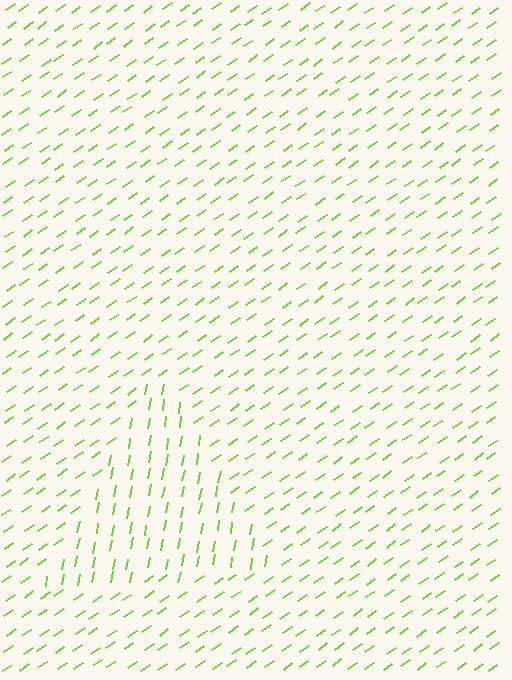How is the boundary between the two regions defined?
The boundary is defined purely by a change in line orientation (approximately 45 degrees difference). All lines are the same color and thickness.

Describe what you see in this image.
The image is filled with small lime line segments. A triangle region in the image has lines oriented differently from the surrounding lines, creating a visible texture boundary.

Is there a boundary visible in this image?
Yes, there is a texture boundary formed by a change in line orientation.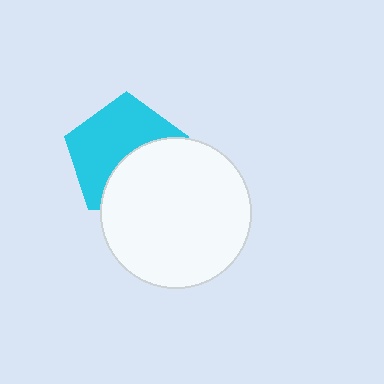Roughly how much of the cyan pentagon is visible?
About half of it is visible (roughly 58%).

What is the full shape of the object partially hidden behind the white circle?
The partially hidden object is a cyan pentagon.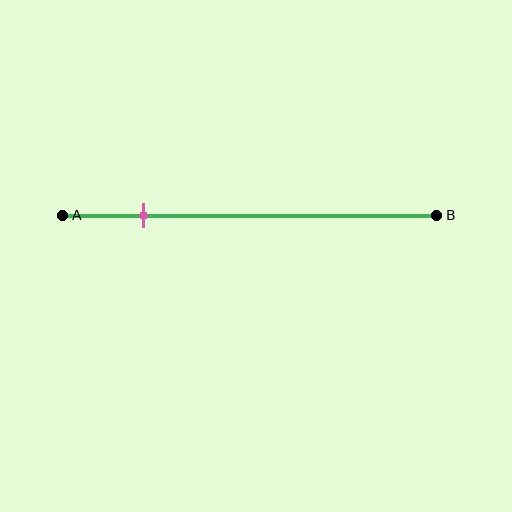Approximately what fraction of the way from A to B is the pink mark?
The pink mark is approximately 20% of the way from A to B.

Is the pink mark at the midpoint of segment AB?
No, the mark is at about 20% from A, not at the 50% midpoint.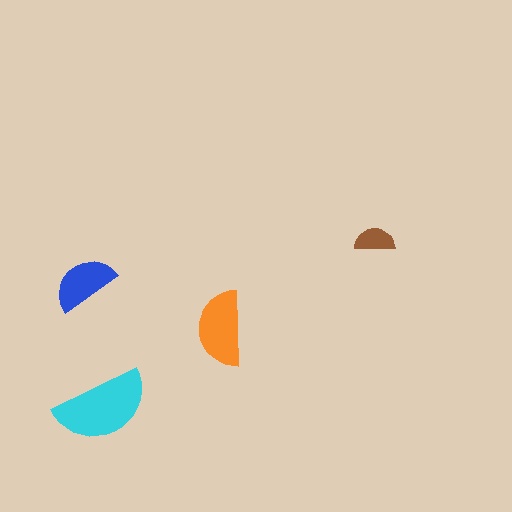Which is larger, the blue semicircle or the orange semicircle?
The orange one.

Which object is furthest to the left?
The blue semicircle is leftmost.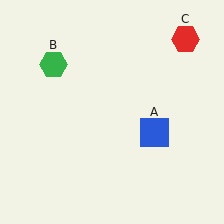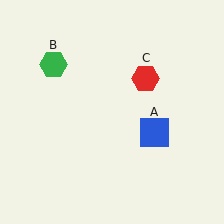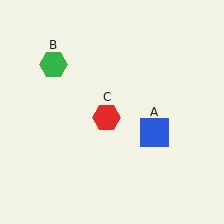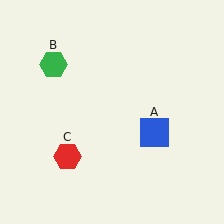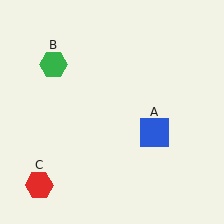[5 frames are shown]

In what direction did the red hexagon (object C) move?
The red hexagon (object C) moved down and to the left.